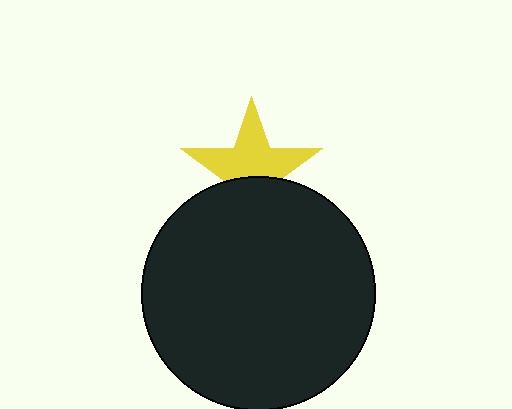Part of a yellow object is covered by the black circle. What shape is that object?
It is a star.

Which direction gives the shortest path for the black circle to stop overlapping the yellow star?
Moving down gives the shortest separation.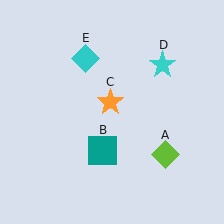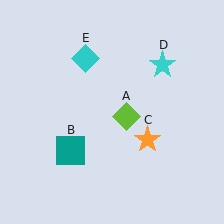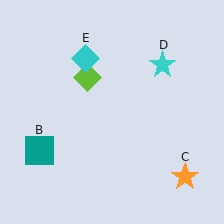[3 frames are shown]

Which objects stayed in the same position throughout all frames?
Cyan star (object D) and cyan diamond (object E) remained stationary.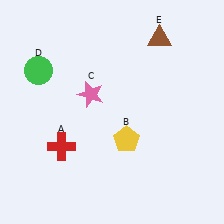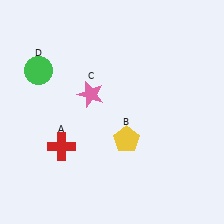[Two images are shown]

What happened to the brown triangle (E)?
The brown triangle (E) was removed in Image 2. It was in the top-right area of Image 1.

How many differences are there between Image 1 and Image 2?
There is 1 difference between the two images.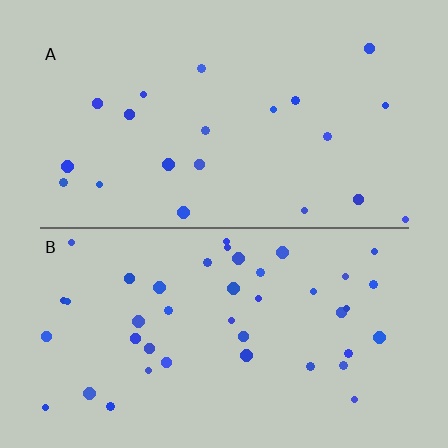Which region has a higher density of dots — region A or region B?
B (the bottom).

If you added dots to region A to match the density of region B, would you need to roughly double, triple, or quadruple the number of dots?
Approximately double.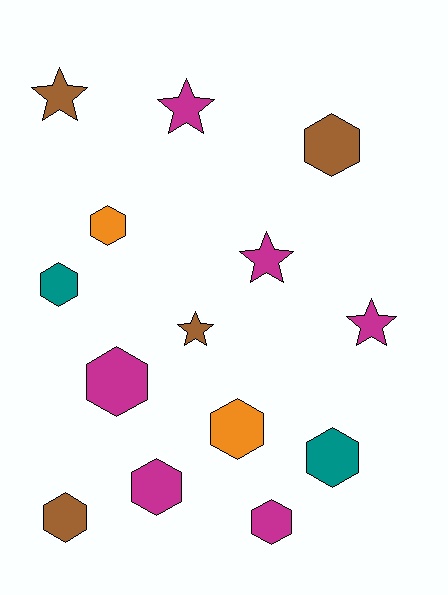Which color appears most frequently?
Magenta, with 6 objects.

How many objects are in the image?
There are 14 objects.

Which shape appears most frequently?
Hexagon, with 9 objects.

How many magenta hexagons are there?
There are 3 magenta hexagons.